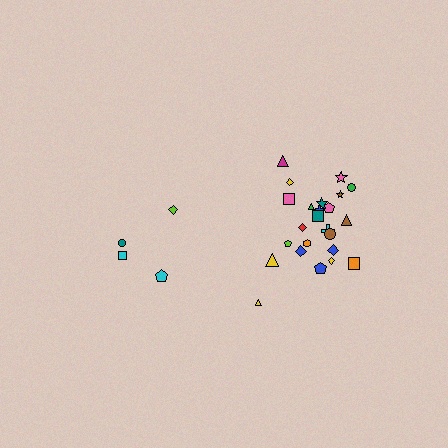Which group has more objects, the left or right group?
The right group.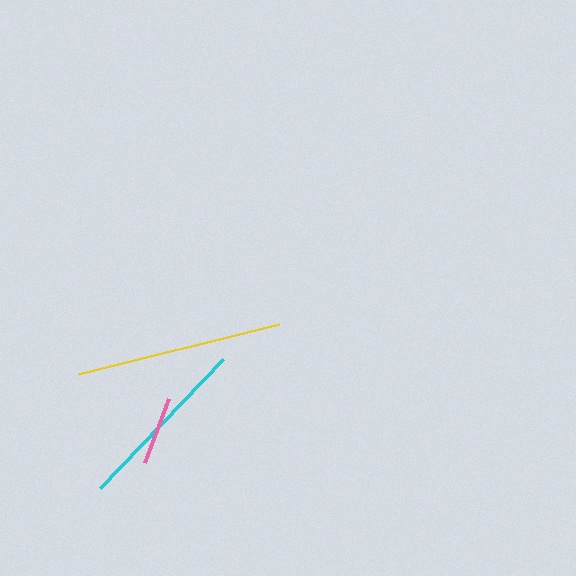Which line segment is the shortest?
The pink line is the shortest at approximately 68 pixels.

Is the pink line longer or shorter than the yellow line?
The yellow line is longer than the pink line.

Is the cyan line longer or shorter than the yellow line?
The yellow line is longer than the cyan line.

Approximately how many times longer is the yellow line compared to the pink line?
The yellow line is approximately 3.0 times the length of the pink line.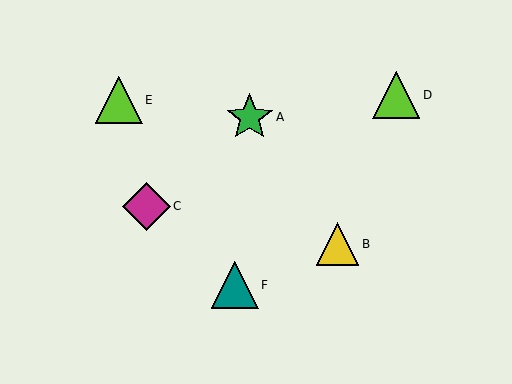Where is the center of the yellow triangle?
The center of the yellow triangle is at (338, 244).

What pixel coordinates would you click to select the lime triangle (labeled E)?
Click at (119, 100) to select the lime triangle E.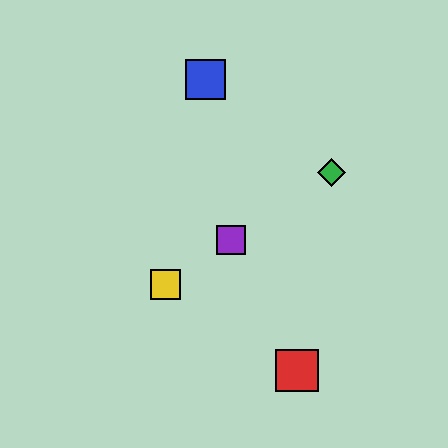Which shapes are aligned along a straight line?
The green diamond, the yellow square, the purple square are aligned along a straight line.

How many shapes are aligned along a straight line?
3 shapes (the green diamond, the yellow square, the purple square) are aligned along a straight line.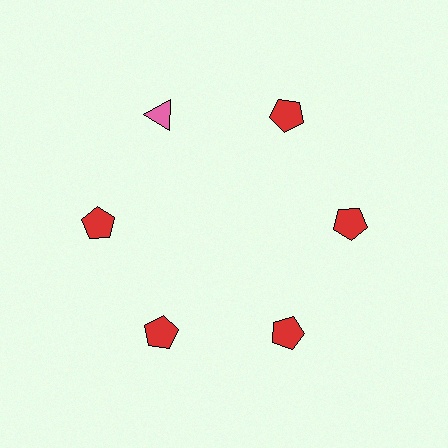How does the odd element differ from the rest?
It differs in both color (pink instead of red) and shape (triangle instead of pentagon).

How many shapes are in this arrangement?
There are 6 shapes arranged in a ring pattern.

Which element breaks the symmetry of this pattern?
The pink triangle at roughly the 11 o'clock position breaks the symmetry. All other shapes are red pentagons.